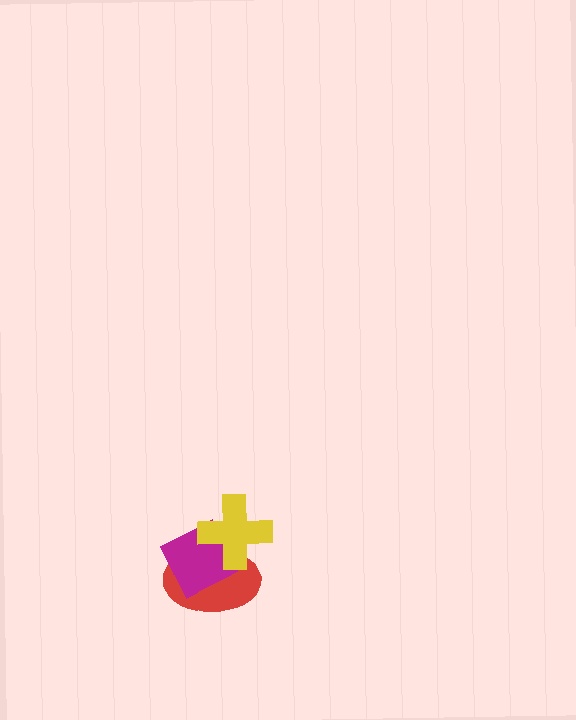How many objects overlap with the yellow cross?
2 objects overlap with the yellow cross.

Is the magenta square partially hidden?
Yes, it is partially covered by another shape.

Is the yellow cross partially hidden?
No, no other shape covers it.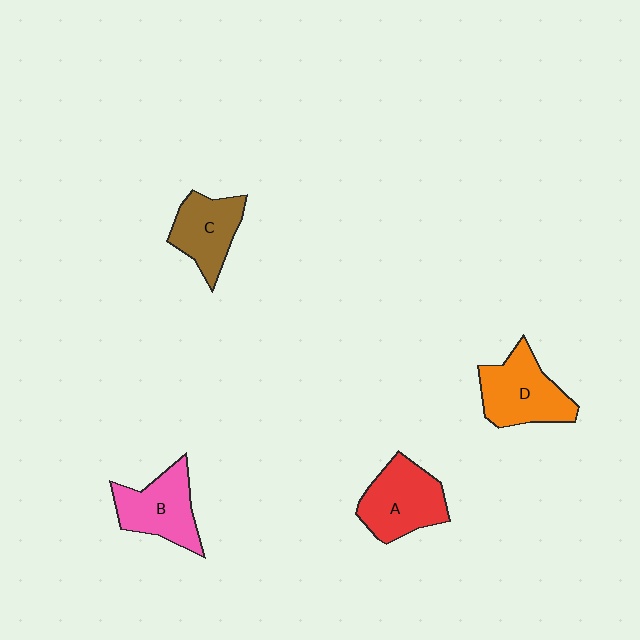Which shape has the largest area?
Shape D (orange).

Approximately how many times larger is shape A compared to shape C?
Approximately 1.2 times.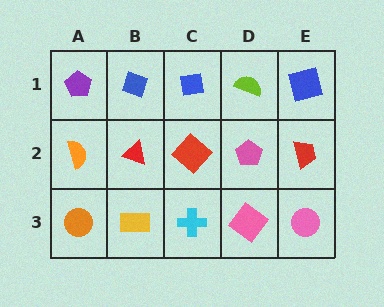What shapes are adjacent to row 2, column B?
A blue diamond (row 1, column B), a yellow rectangle (row 3, column B), an orange semicircle (row 2, column A), a red diamond (row 2, column C).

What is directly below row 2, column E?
A pink circle.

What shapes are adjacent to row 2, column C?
A blue square (row 1, column C), a cyan cross (row 3, column C), a red triangle (row 2, column B), a pink pentagon (row 2, column D).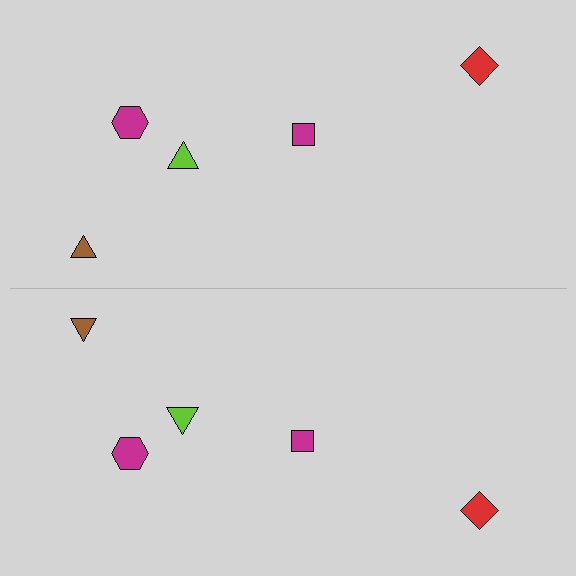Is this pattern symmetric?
Yes, this pattern has bilateral (reflection) symmetry.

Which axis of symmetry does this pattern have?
The pattern has a horizontal axis of symmetry running through the center of the image.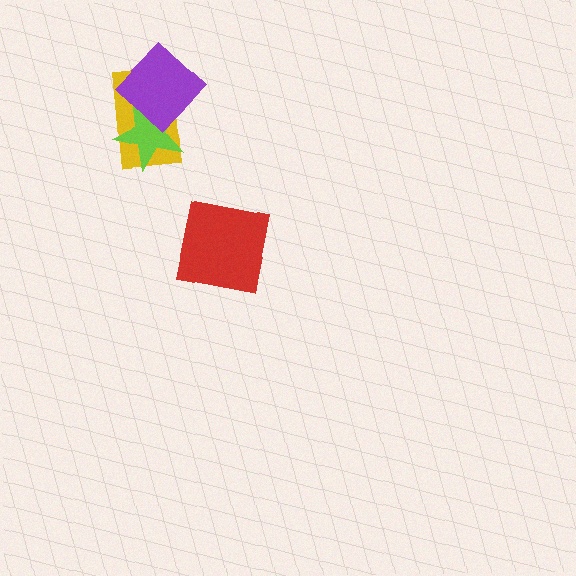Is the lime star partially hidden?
Yes, it is partially covered by another shape.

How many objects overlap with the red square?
0 objects overlap with the red square.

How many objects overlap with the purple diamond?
2 objects overlap with the purple diamond.